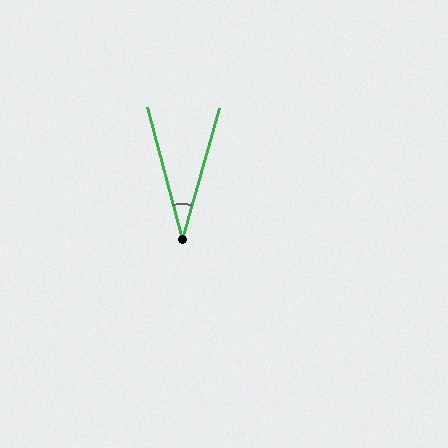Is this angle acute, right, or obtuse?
It is acute.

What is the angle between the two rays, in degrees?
Approximately 31 degrees.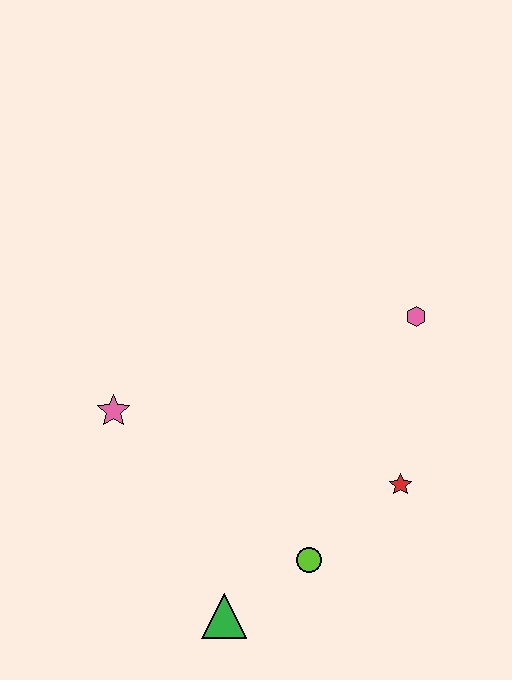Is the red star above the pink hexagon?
No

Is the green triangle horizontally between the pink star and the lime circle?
Yes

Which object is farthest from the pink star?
The pink hexagon is farthest from the pink star.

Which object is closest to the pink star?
The green triangle is closest to the pink star.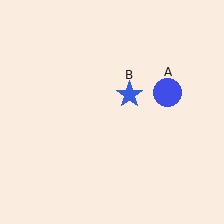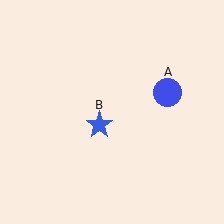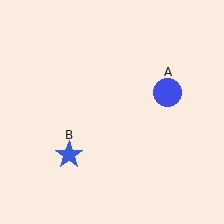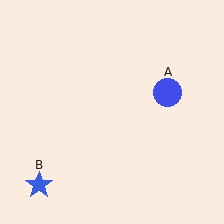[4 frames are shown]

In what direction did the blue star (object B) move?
The blue star (object B) moved down and to the left.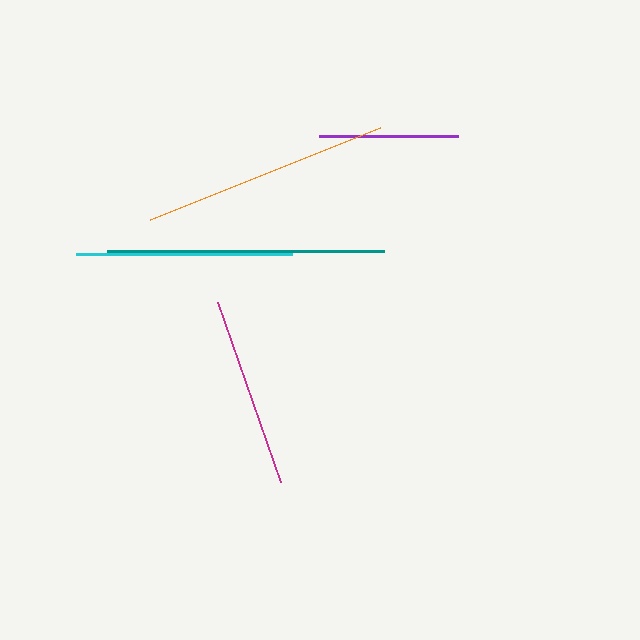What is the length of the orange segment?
The orange segment is approximately 248 pixels long.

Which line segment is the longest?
The teal line is the longest at approximately 277 pixels.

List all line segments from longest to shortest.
From longest to shortest: teal, orange, cyan, magenta, purple.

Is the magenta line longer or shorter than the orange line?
The orange line is longer than the magenta line.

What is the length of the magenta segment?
The magenta segment is approximately 191 pixels long.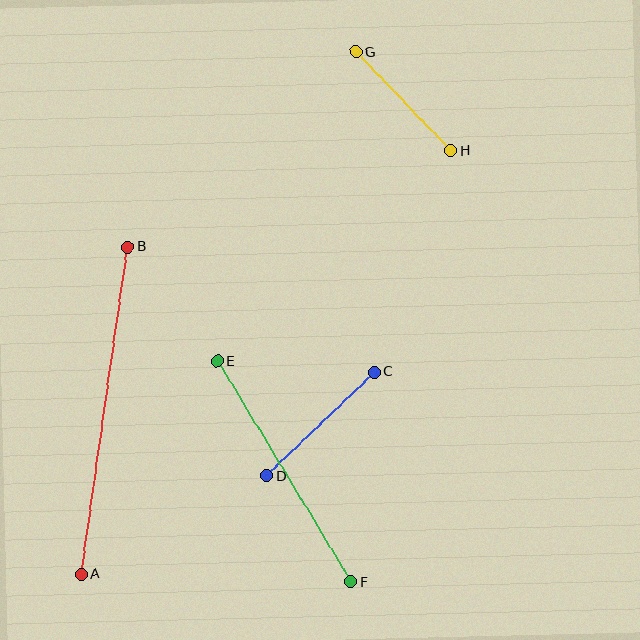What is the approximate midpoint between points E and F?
The midpoint is at approximately (284, 472) pixels.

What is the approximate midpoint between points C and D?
The midpoint is at approximately (321, 424) pixels.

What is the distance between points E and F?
The distance is approximately 258 pixels.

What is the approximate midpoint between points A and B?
The midpoint is at approximately (105, 410) pixels.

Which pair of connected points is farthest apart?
Points A and B are farthest apart.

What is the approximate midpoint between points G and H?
The midpoint is at approximately (403, 101) pixels.